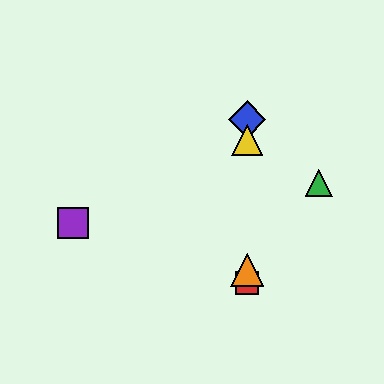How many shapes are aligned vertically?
4 shapes (the red square, the blue diamond, the yellow triangle, the orange triangle) are aligned vertically.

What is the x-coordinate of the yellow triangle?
The yellow triangle is at x≈247.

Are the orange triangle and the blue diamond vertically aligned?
Yes, both are at x≈247.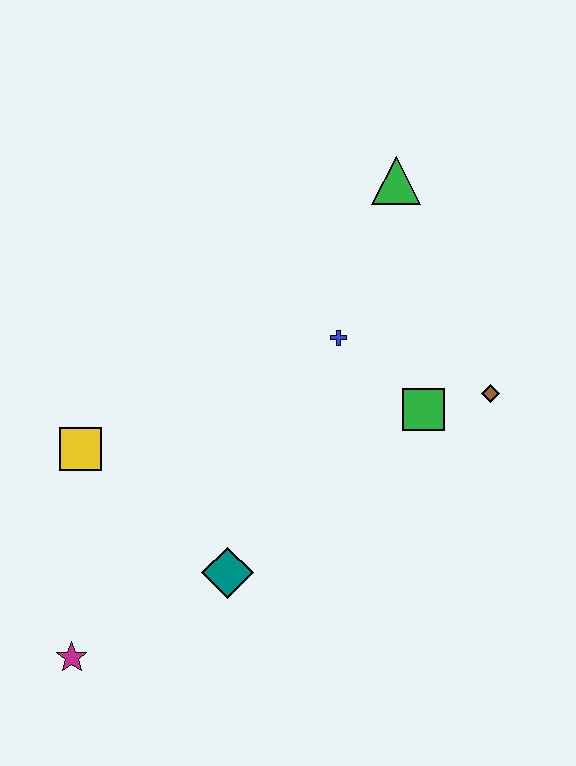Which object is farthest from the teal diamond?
The green triangle is farthest from the teal diamond.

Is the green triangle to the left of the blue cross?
No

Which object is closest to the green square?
The brown diamond is closest to the green square.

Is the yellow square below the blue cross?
Yes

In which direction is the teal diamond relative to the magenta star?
The teal diamond is to the right of the magenta star.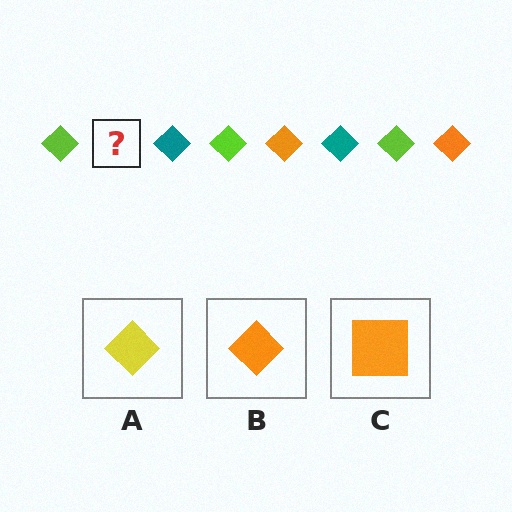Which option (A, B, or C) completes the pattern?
B.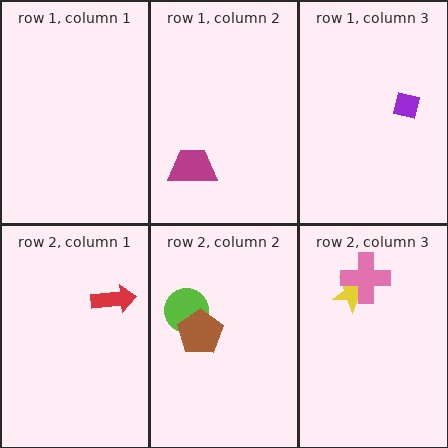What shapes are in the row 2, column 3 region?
The yellow star, the pink cross.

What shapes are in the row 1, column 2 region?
The magenta trapezoid.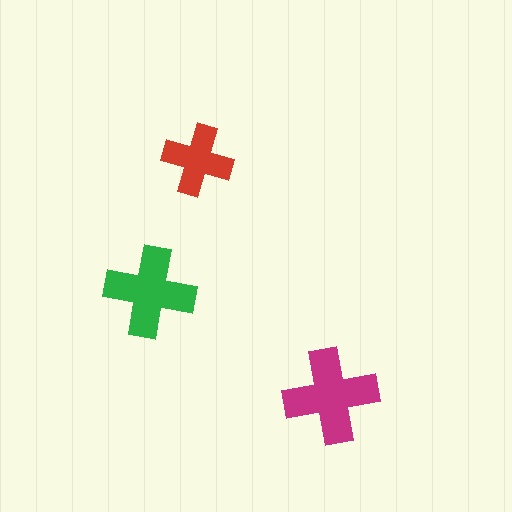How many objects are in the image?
There are 3 objects in the image.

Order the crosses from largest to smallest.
the magenta one, the green one, the red one.